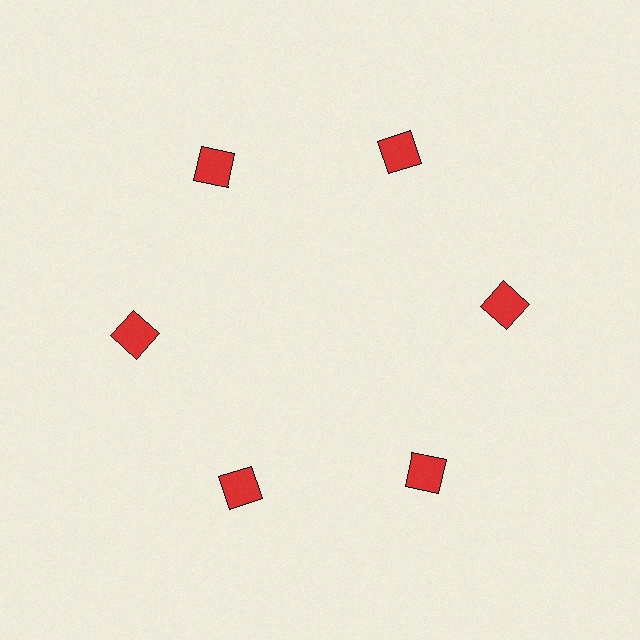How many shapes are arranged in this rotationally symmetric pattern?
There are 6 shapes, arranged in 6 groups of 1.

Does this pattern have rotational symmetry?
Yes, this pattern has 6-fold rotational symmetry. It looks the same after rotating 60 degrees around the center.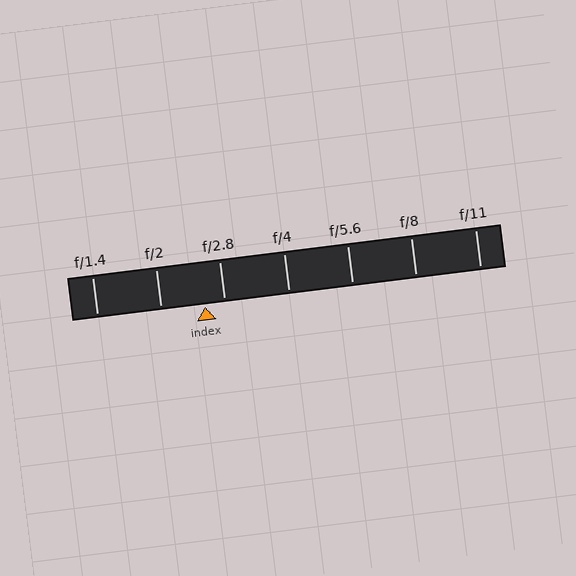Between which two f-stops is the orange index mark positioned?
The index mark is between f/2 and f/2.8.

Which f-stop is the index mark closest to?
The index mark is closest to f/2.8.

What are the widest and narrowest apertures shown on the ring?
The widest aperture shown is f/1.4 and the narrowest is f/11.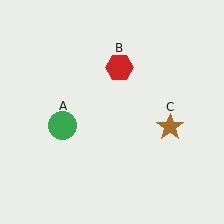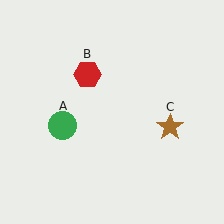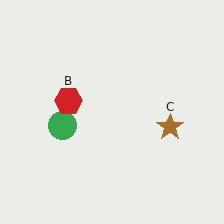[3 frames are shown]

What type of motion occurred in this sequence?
The red hexagon (object B) rotated counterclockwise around the center of the scene.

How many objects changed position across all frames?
1 object changed position: red hexagon (object B).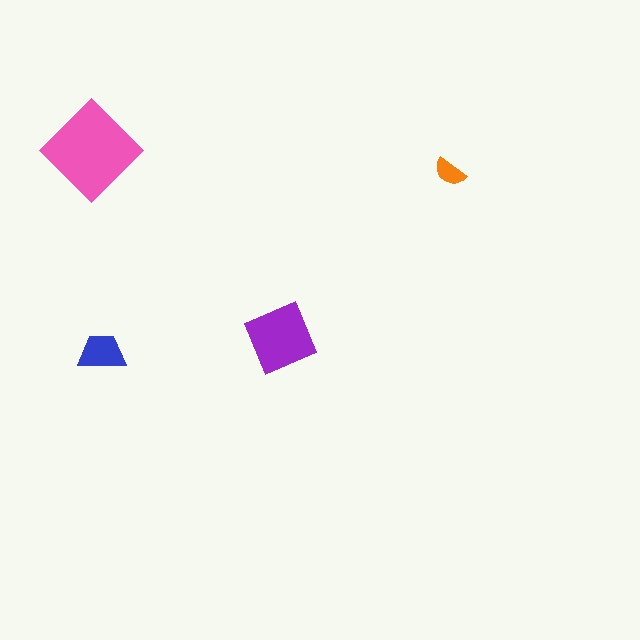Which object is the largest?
The pink diamond.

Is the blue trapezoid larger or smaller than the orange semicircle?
Larger.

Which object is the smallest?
The orange semicircle.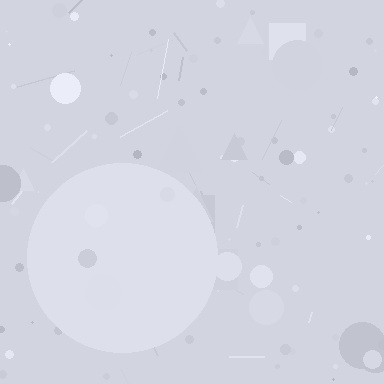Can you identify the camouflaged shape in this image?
The camouflaged shape is a circle.